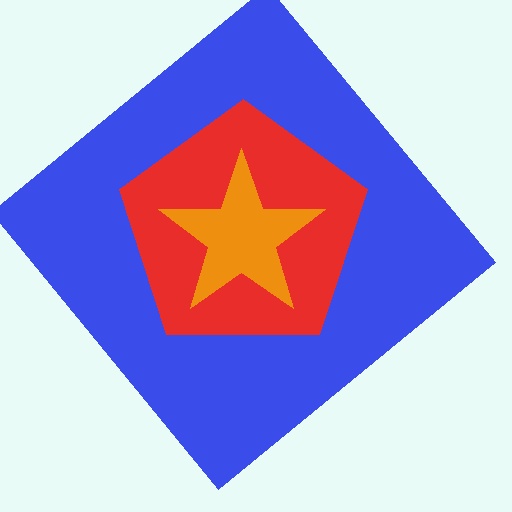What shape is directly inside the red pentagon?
The orange star.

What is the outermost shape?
The blue diamond.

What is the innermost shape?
The orange star.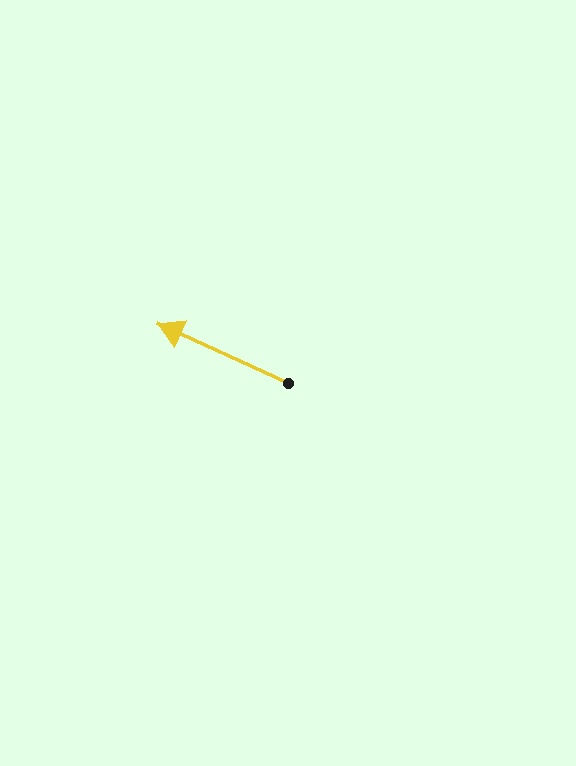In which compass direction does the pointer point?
Northwest.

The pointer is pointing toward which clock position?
Roughly 10 o'clock.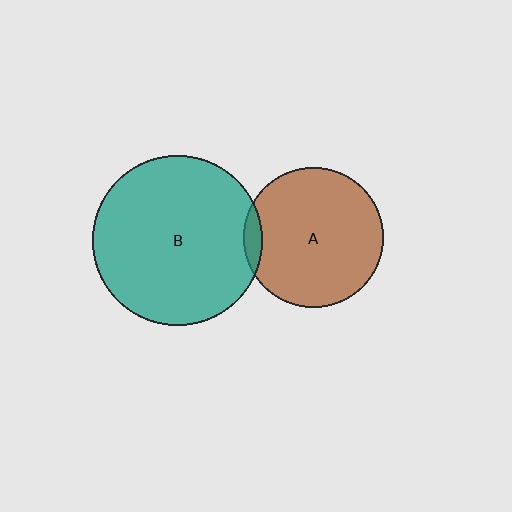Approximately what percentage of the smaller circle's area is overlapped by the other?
Approximately 5%.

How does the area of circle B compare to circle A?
Approximately 1.5 times.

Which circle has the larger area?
Circle B (teal).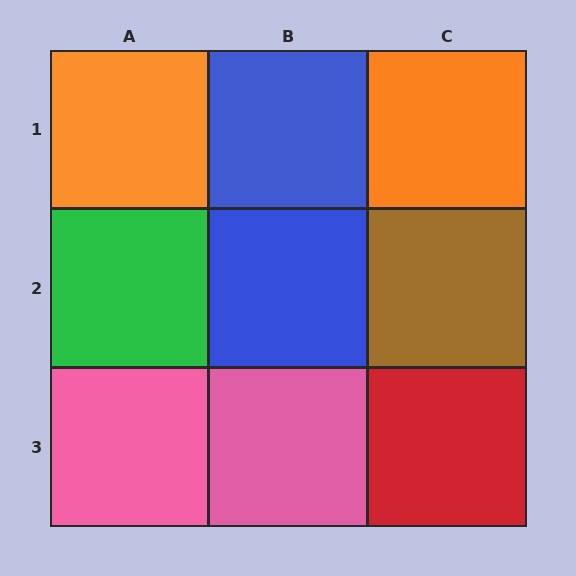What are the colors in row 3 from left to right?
Pink, pink, red.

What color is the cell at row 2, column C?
Brown.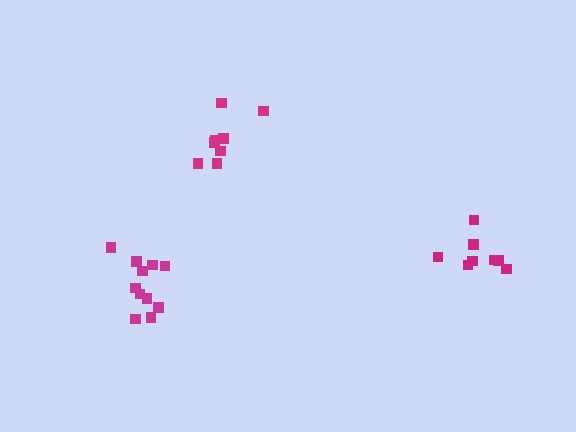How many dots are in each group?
Group 1: 11 dots, Group 2: 8 dots, Group 3: 8 dots (27 total).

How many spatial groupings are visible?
There are 3 spatial groupings.